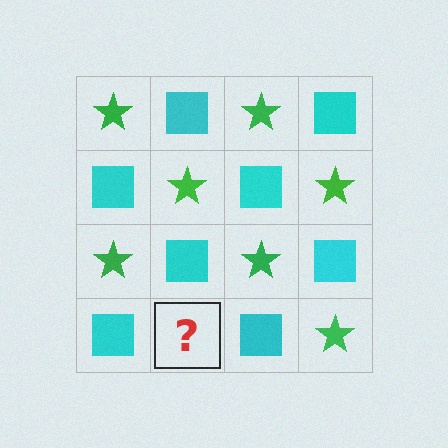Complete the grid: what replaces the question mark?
The question mark should be replaced with a green star.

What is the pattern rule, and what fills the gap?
The rule is that it alternates green star and cyan square in a checkerboard pattern. The gap should be filled with a green star.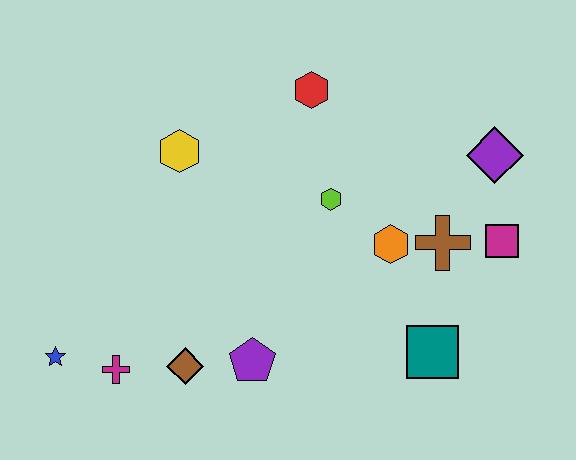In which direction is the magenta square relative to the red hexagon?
The magenta square is to the right of the red hexagon.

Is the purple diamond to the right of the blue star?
Yes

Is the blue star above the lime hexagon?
No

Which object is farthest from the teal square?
The blue star is farthest from the teal square.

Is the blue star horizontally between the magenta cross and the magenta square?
No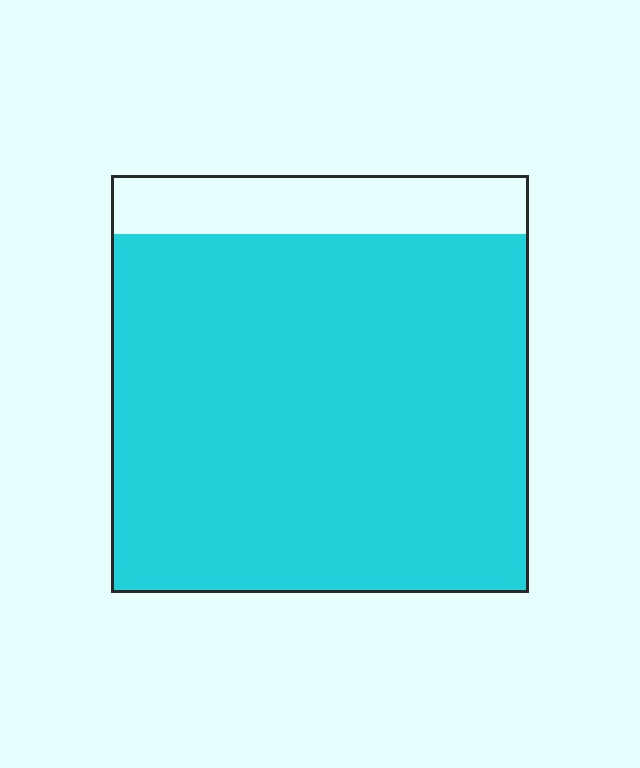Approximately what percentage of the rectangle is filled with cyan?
Approximately 85%.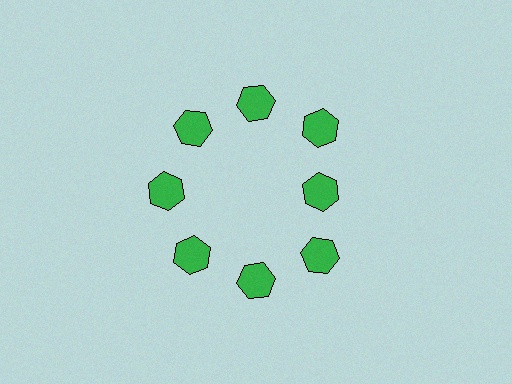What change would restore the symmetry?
The symmetry would be restored by moving it outward, back onto the ring so that all 8 hexagons sit at equal angles and equal distance from the center.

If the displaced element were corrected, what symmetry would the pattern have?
It would have 8-fold rotational symmetry — the pattern would map onto itself every 45 degrees.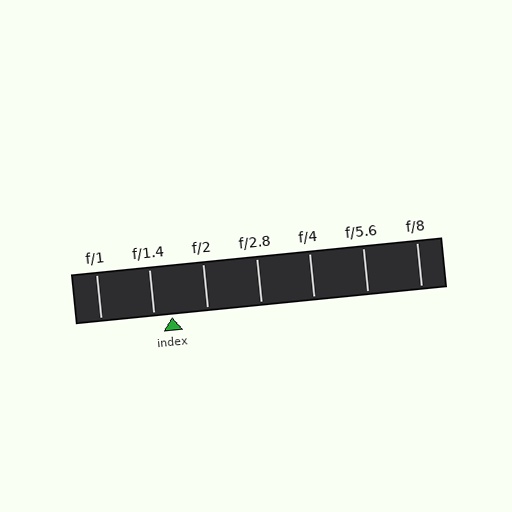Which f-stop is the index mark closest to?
The index mark is closest to f/1.4.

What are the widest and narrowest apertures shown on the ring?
The widest aperture shown is f/1 and the narrowest is f/8.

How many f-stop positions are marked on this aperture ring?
There are 7 f-stop positions marked.